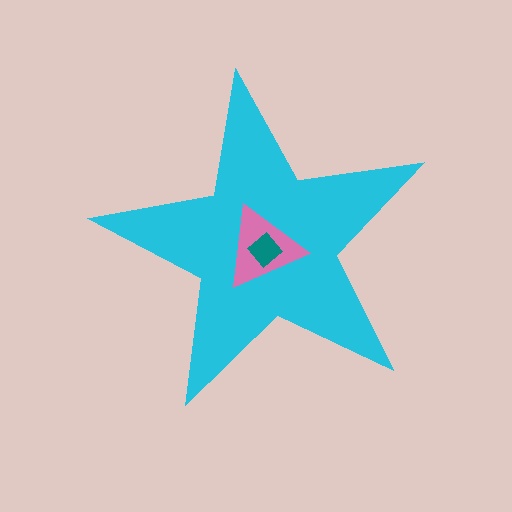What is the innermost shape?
The teal diamond.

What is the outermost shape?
The cyan star.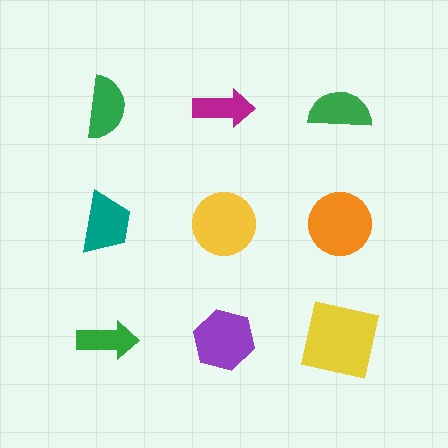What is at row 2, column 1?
A teal trapezoid.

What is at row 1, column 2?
A magenta arrow.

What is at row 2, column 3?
An orange circle.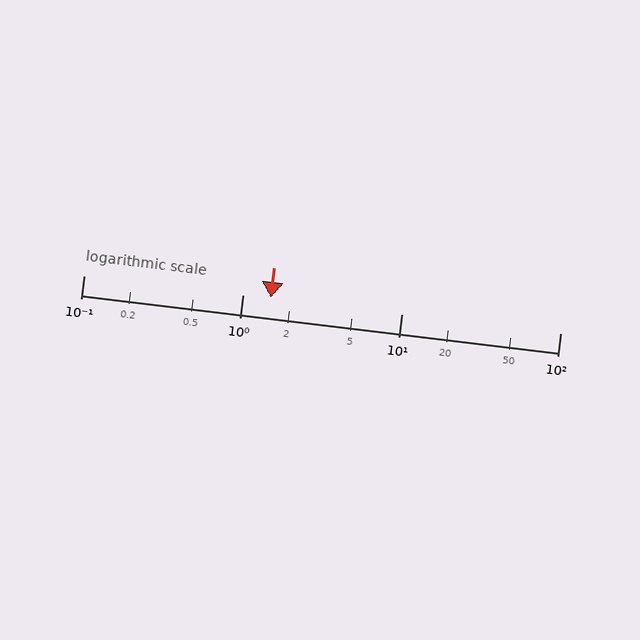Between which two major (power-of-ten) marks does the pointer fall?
The pointer is between 1 and 10.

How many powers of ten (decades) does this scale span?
The scale spans 3 decades, from 0.1 to 100.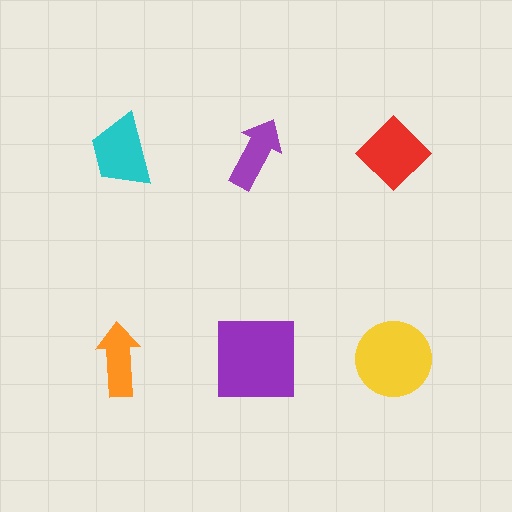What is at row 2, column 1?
An orange arrow.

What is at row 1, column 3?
A red diamond.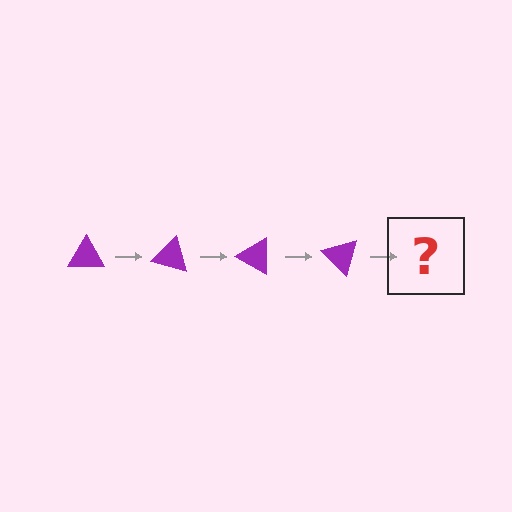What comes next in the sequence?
The next element should be a purple triangle rotated 60 degrees.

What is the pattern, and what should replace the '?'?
The pattern is that the triangle rotates 15 degrees each step. The '?' should be a purple triangle rotated 60 degrees.